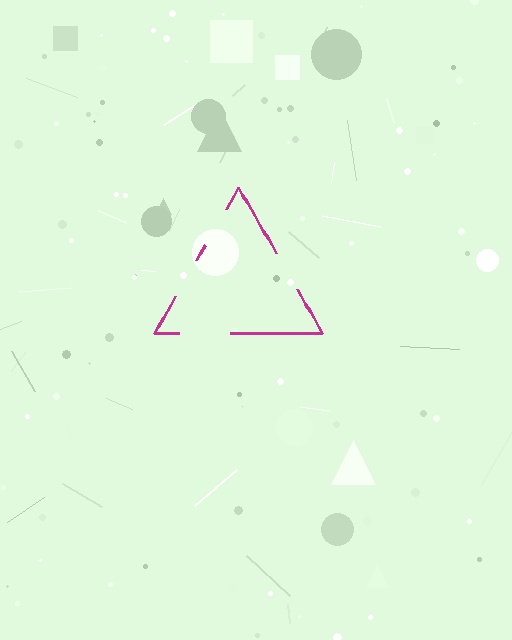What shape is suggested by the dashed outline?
The dashed outline suggests a triangle.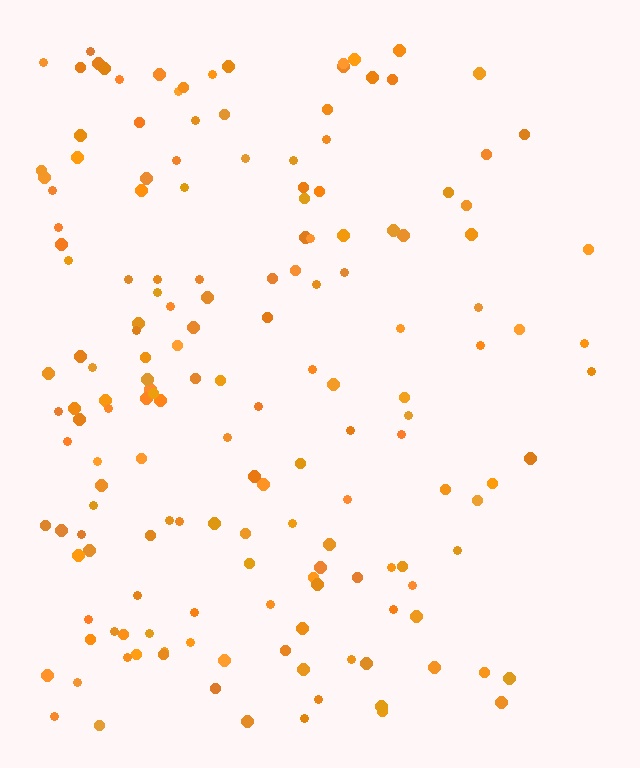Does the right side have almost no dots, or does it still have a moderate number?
Still a moderate number, just noticeably fewer than the left.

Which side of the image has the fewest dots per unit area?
The right.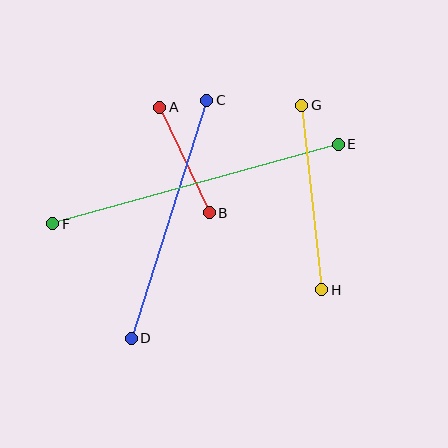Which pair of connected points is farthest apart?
Points E and F are farthest apart.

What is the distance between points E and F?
The distance is approximately 296 pixels.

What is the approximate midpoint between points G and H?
The midpoint is at approximately (312, 197) pixels.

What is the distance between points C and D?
The distance is approximately 250 pixels.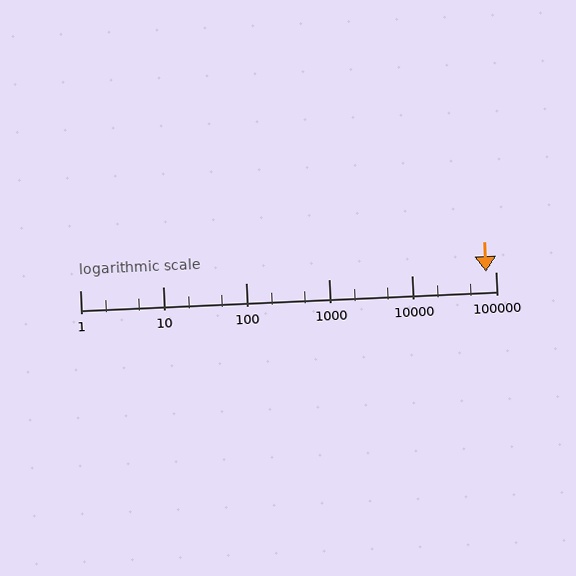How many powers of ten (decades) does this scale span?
The scale spans 5 decades, from 1 to 100000.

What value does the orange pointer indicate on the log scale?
The pointer indicates approximately 76000.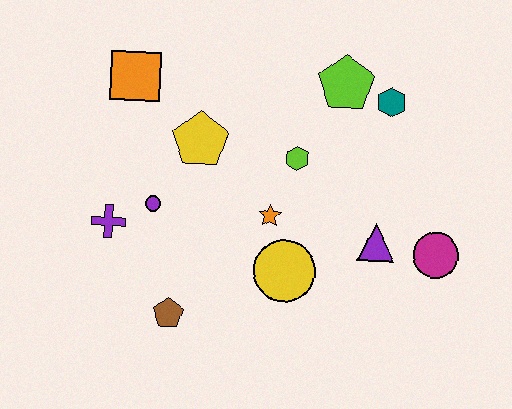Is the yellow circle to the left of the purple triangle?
Yes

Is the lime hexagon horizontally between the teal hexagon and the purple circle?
Yes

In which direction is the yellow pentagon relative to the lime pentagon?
The yellow pentagon is to the left of the lime pentagon.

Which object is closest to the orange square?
The yellow pentagon is closest to the orange square.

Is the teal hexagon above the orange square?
No